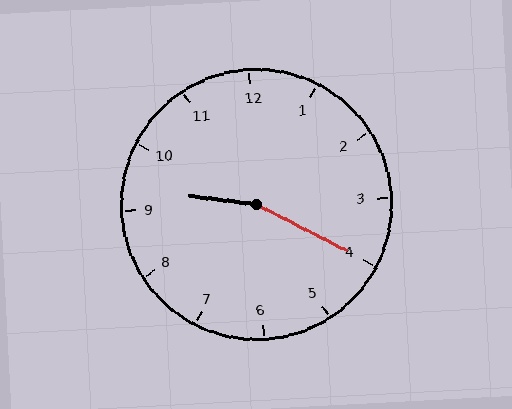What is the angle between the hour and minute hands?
Approximately 160 degrees.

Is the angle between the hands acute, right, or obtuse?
It is obtuse.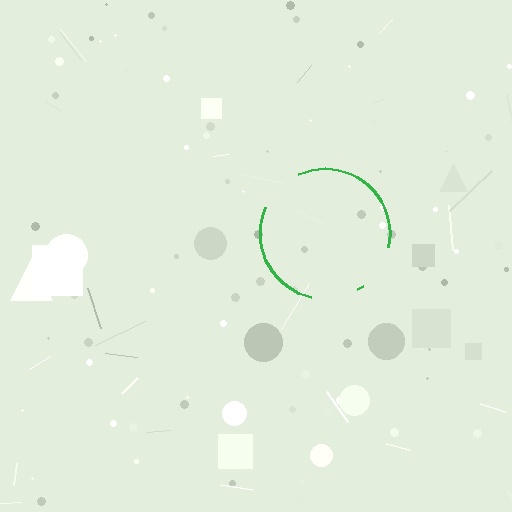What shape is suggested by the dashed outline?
The dashed outline suggests a circle.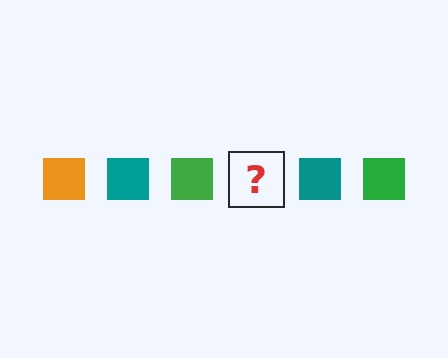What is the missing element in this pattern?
The missing element is an orange square.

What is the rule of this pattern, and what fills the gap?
The rule is that the pattern cycles through orange, teal, green squares. The gap should be filled with an orange square.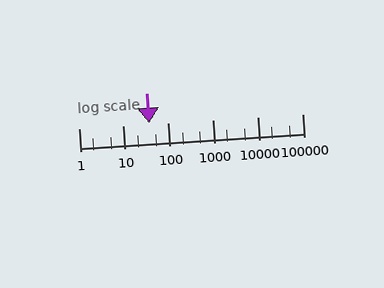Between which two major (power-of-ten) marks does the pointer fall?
The pointer is between 10 and 100.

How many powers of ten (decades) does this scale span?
The scale spans 5 decades, from 1 to 100000.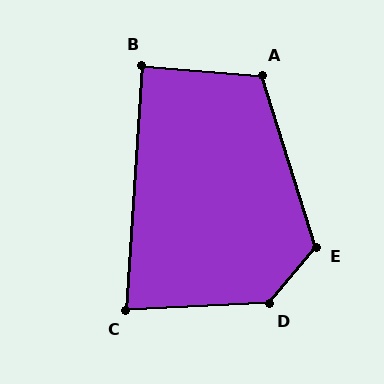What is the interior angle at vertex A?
Approximately 112 degrees (obtuse).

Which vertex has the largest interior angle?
D, at approximately 132 degrees.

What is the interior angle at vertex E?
Approximately 123 degrees (obtuse).